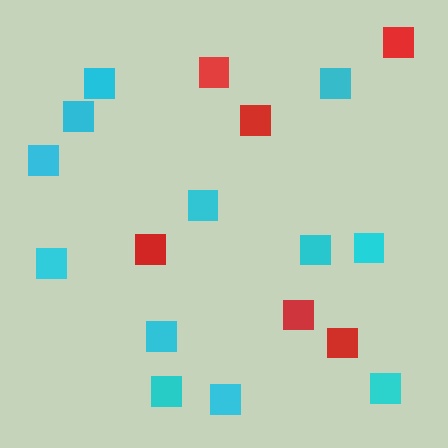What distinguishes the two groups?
There are 2 groups: one group of red squares (6) and one group of cyan squares (12).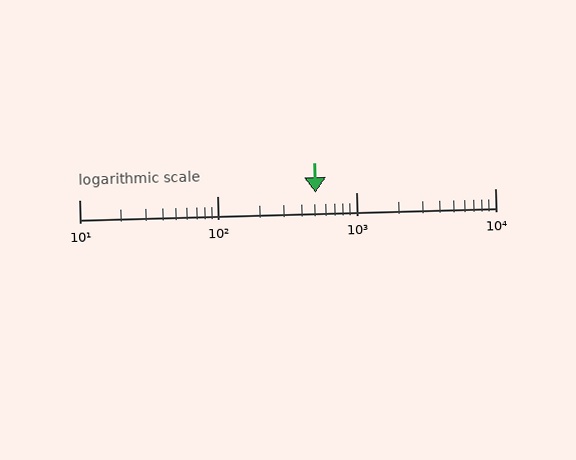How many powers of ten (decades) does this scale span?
The scale spans 3 decades, from 10 to 10000.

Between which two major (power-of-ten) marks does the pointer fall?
The pointer is between 100 and 1000.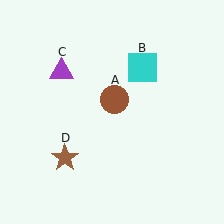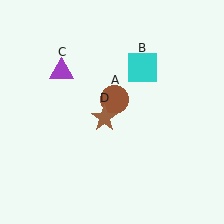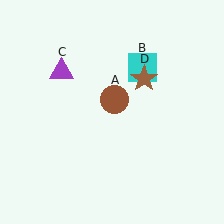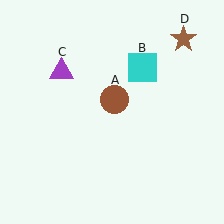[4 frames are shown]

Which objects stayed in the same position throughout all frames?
Brown circle (object A) and cyan square (object B) and purple triangle (object C) remained stationary.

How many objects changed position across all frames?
1 object changed position: brown star (object D).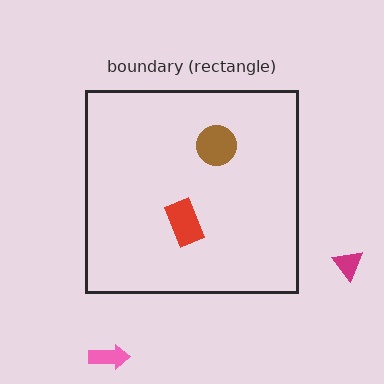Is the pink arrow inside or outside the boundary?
Outside.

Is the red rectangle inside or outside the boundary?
Inside.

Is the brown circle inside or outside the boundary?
Inside.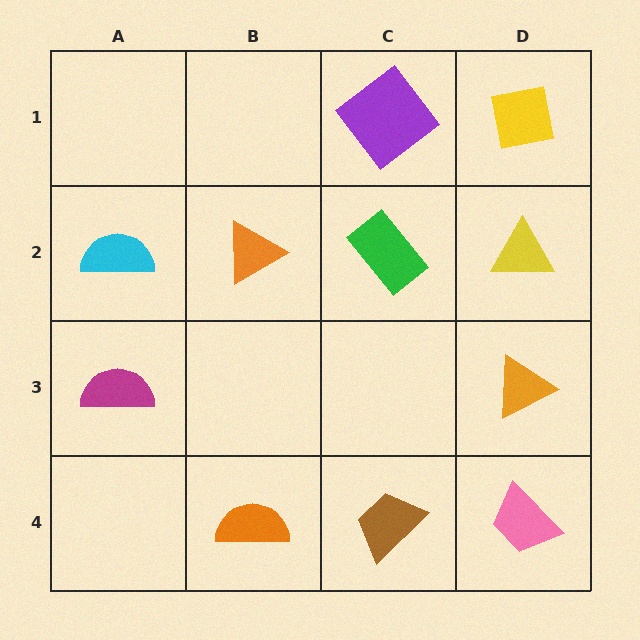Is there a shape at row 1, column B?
No, that cell is empty.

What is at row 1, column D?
A yellow square.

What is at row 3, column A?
A magenta semicircle.